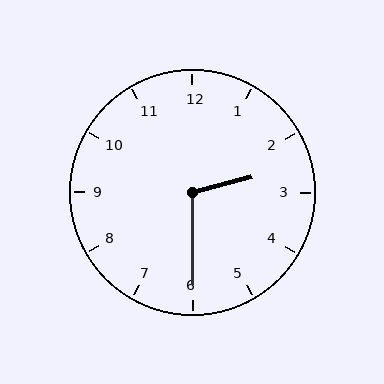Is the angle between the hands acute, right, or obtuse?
It is obtuse.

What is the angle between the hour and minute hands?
Approximately 105 degrees.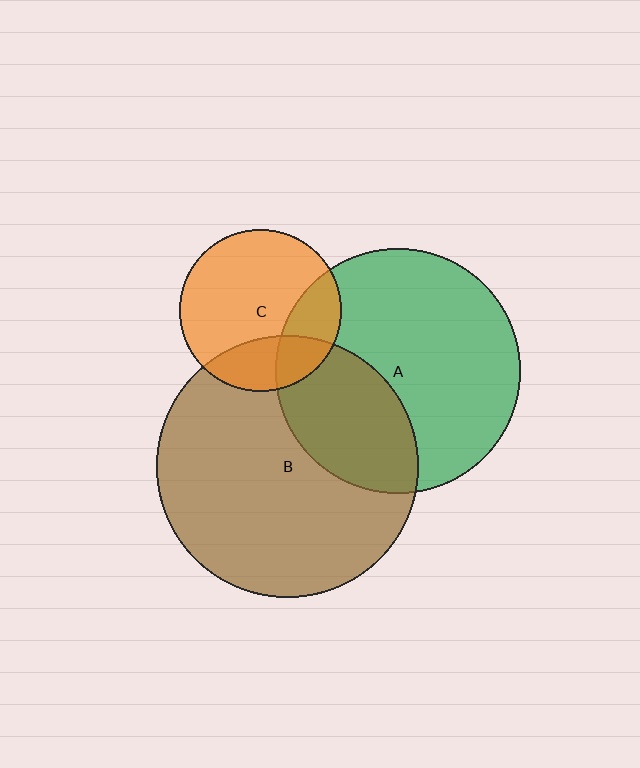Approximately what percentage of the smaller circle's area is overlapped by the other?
Approximately 35%.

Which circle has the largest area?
Circle B (brown).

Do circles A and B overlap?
Yes.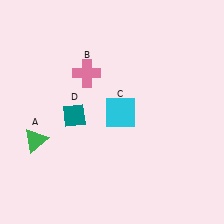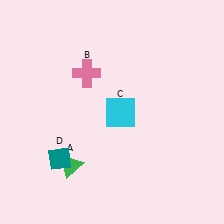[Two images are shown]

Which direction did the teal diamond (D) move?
The teal diamond (D) moved down.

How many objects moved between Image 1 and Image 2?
2 objects moved between the two images.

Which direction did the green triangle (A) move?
The green triangle (A) moved right.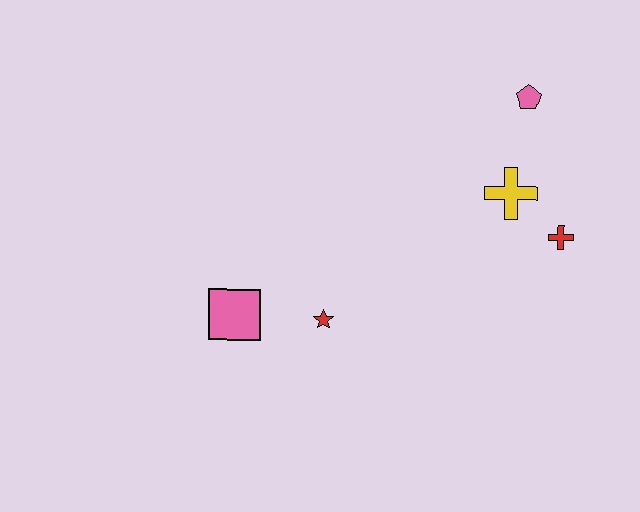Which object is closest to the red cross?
The yellow cross is closest to the red cross.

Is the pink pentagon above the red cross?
Yes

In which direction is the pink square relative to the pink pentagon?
The pink square is to the left of the pink pentagon.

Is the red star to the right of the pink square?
Yes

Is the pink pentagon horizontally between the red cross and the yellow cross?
Yes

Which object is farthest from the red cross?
The pink square is farthest from the red cross.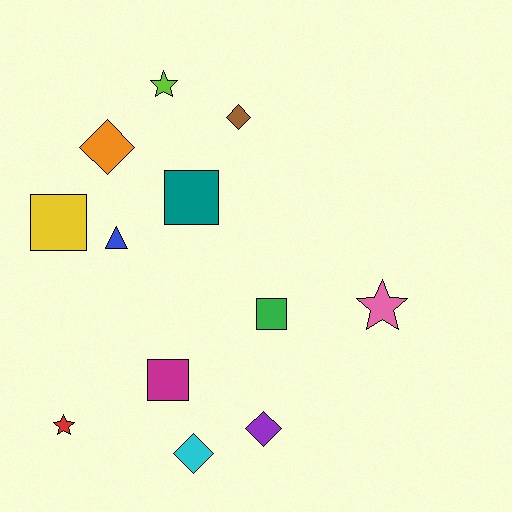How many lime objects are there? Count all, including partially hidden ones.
There is 1 lime object.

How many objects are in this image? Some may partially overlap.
There are 12 objects.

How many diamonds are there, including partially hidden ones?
There are 4 diamonds.